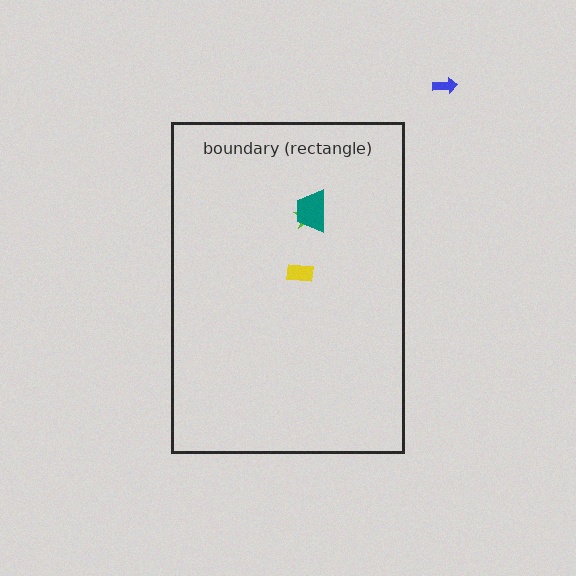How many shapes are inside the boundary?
3 inside, 1 outside.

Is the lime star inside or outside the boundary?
Inside.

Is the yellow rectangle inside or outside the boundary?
Inside.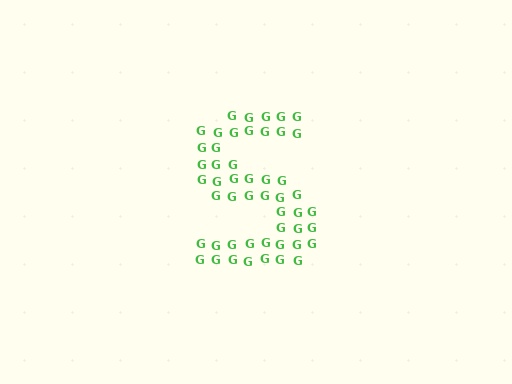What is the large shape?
The large shape is the letter S.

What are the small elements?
The small elements are letter G's.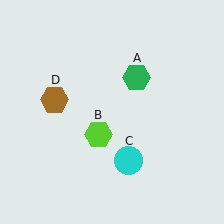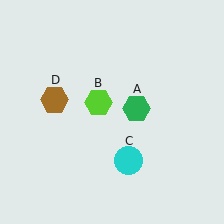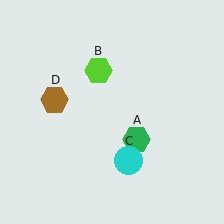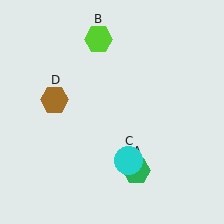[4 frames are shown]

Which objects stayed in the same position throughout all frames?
Cyan circle (object C) and brown hexagon (object D) remained stationary.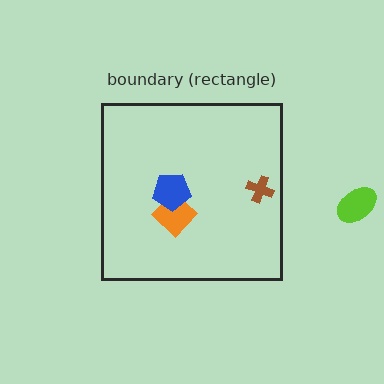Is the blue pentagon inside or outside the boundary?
Inside.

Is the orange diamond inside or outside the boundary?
Inside.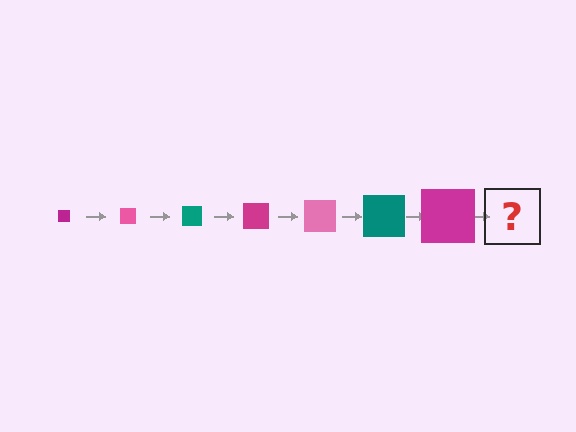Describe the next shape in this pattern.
It should be a pink square, larger than the previous one.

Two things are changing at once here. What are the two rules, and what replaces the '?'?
The two rules are that the square grows larger each step and the color cycles through magenta, pink, and teal. The '?' should be a pink square, larger than the previous one.